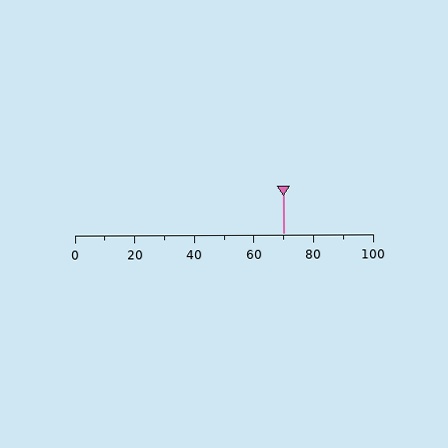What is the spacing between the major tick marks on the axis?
The major ticks are spaced 20 apart.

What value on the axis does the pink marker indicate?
The marker indicates approximately 70.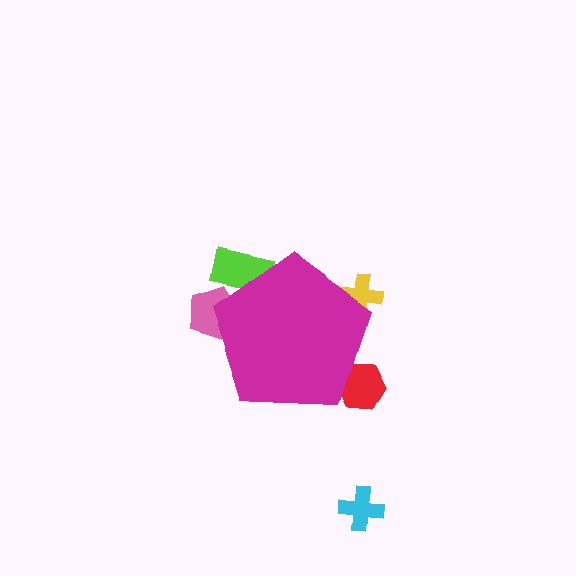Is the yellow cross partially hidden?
Yes, the yellow cross is partially hidden behind the magenta pentagon.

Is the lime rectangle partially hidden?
Yes, the lime rectangle is partially hidden behind the magenta pentagon.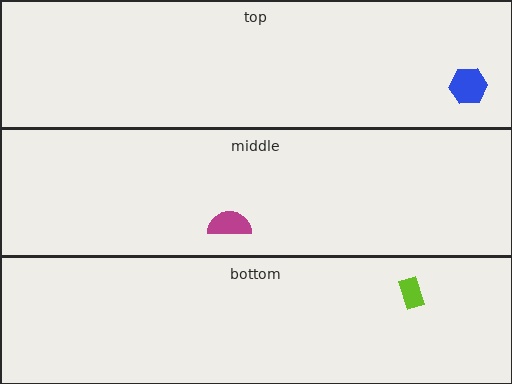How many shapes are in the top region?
1.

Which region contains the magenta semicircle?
The middle region.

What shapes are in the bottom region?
The lime rectangle.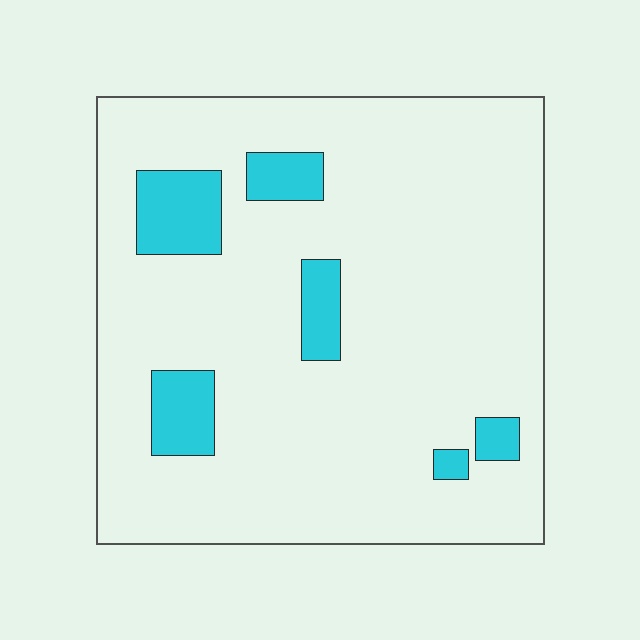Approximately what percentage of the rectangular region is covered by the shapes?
Approximately 10%.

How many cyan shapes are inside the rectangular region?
6.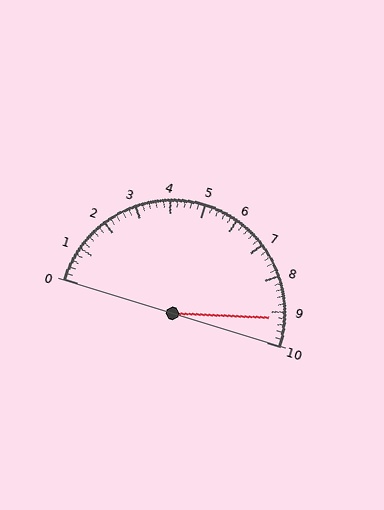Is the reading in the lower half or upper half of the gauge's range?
The reading is in the upper half of the range (0 to 10).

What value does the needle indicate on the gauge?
The needle indicates approximately 9.2.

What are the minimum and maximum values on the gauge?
The gauge ranges from 0 to 10.